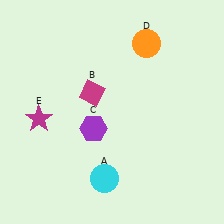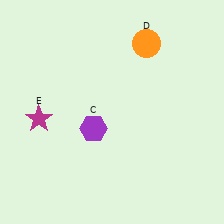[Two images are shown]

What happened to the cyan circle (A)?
The cyan circle (A) was removed in Image 2. It was in the bottom-left area of Image 1.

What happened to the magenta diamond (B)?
The magenta diamond (B) was removed in Image 2. It was in the top-left area of Image 1.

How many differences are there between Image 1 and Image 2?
There are 2 differences between the two images.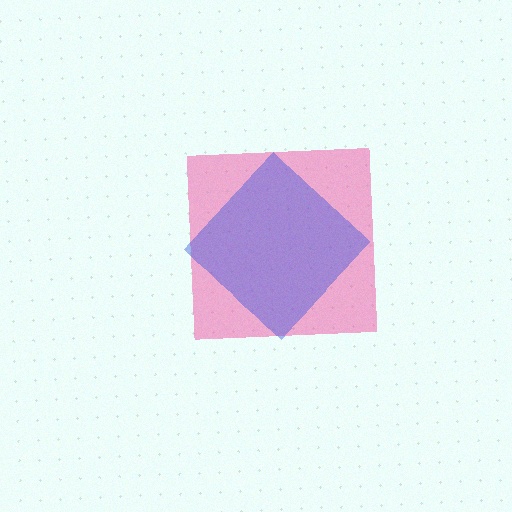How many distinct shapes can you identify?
There are 2 distinct shapes: a pink square, a blue diamond.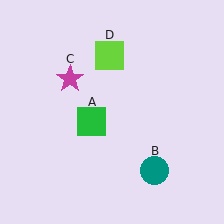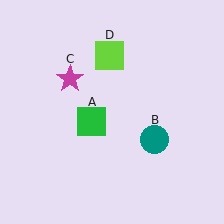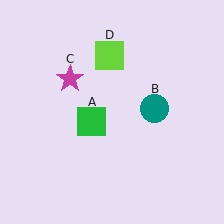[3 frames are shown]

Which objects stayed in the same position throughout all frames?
Green square (object A) and magenta star (object C) and lime square (object D) remained stationary.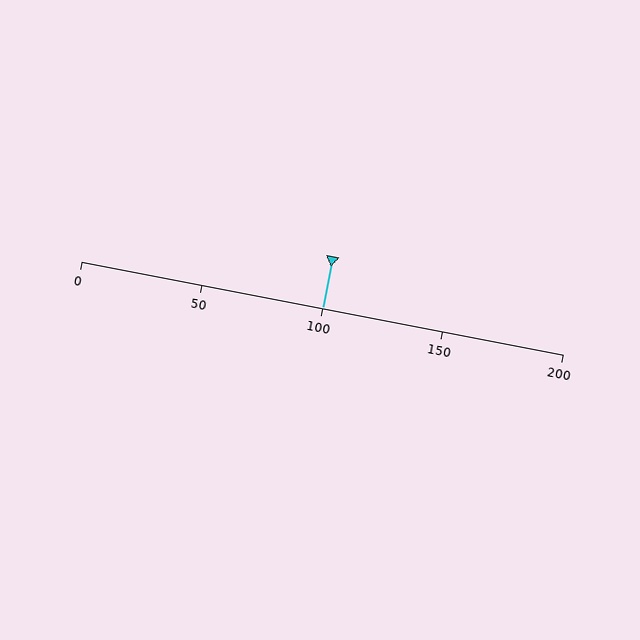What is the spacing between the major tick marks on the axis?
The major ticks are spaced 50 apart.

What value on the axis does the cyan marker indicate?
The marker indicates approximately 100.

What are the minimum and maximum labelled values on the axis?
The axis runs from 0 to 200.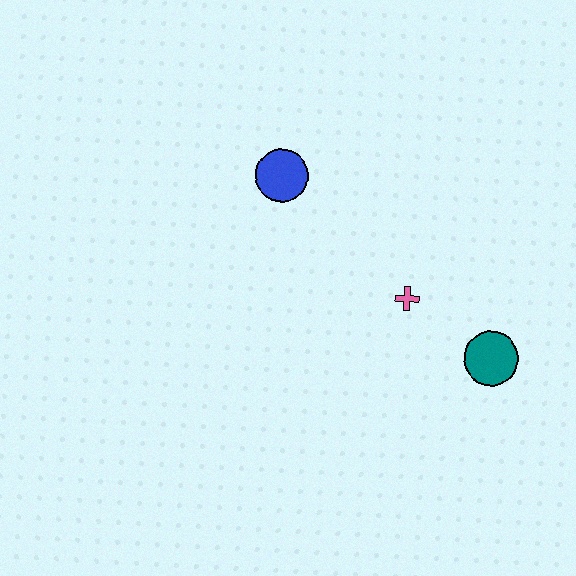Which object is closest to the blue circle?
The pink cross is closest to the blue circle.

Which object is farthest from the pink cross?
The blue circle is farthest from the pink cross.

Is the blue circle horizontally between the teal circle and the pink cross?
No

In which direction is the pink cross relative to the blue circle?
The pink cross is to the right of the blue circle.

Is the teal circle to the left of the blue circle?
No